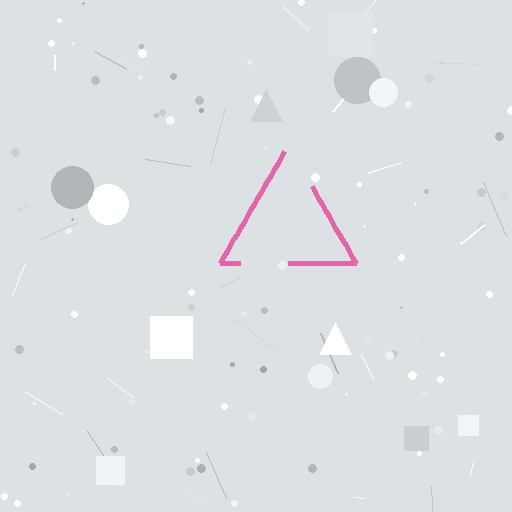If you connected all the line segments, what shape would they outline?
They would outline a triangle.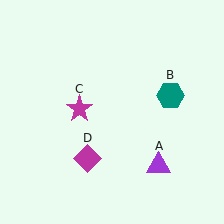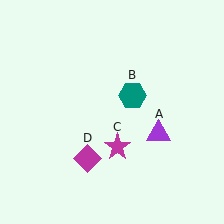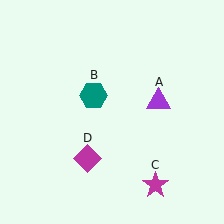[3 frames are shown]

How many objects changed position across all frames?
3 objects changed position: purple triangle (object A), teal hexagon (object B), magenta star (object C).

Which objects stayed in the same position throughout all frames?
Magenta diamond (object D) remained stationary.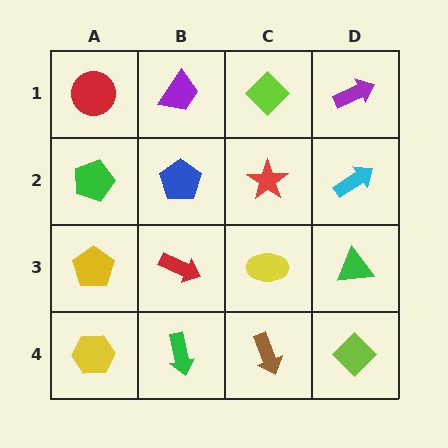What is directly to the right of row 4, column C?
A lime diamond.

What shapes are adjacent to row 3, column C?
A red star (row 2, column C), a brown arrow (row 4, column C), a red arrow (row 3, column B), a green triangle (row 3, column D).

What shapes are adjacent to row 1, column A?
A green pentagon (row 2, column A), a purple trapezoid (row 1, column B).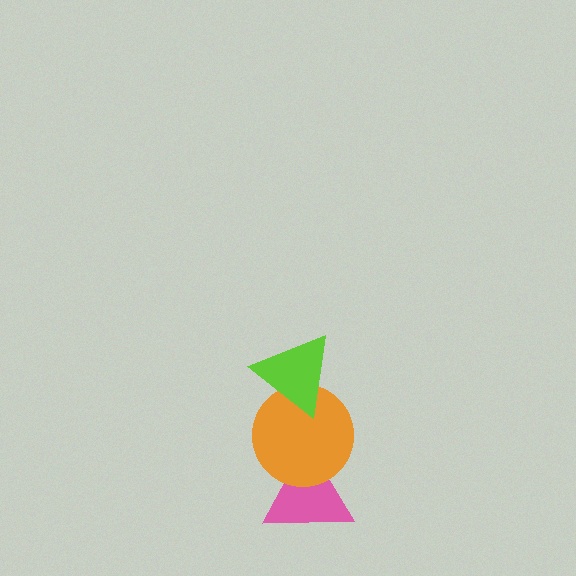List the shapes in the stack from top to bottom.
From top to bottom: the lime triangle, the orange circle, the pink triangle.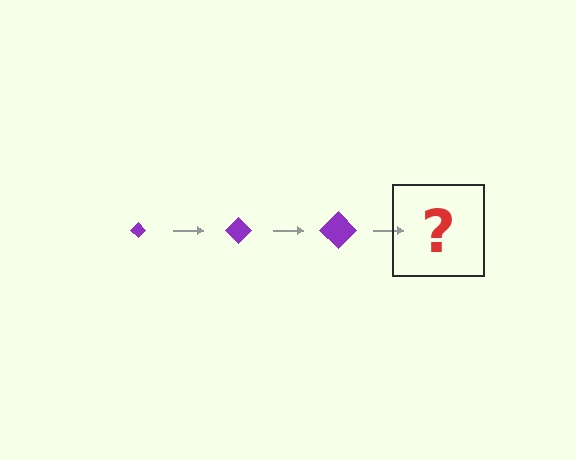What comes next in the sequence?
The next element should be a purple diamond, larger than the previous one.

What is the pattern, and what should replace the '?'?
The pattern is that the diamond gets progressively larger each step. The '?' should be a purple diamond, larger than the previous one.